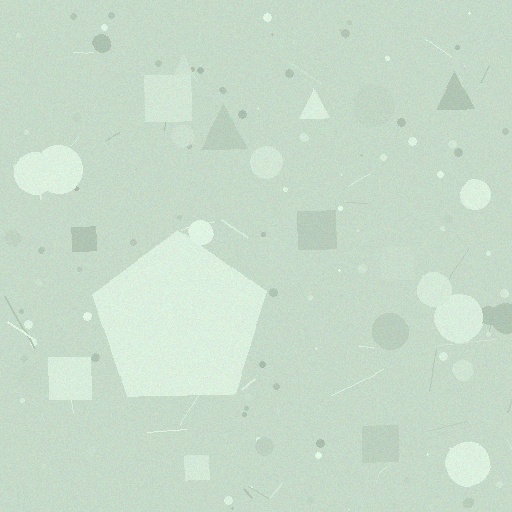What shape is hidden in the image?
A pentagon is hidden in the image.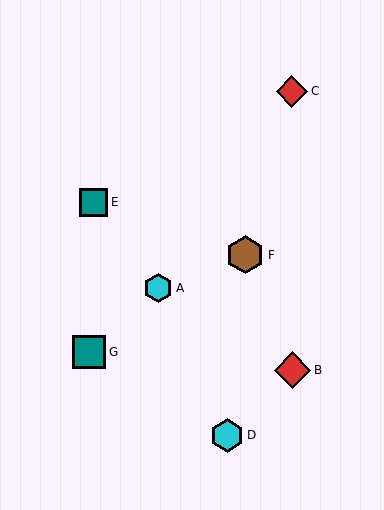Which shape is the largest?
The brown hexagon (labeled F) is the largest.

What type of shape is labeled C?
Shape C is a red diamond.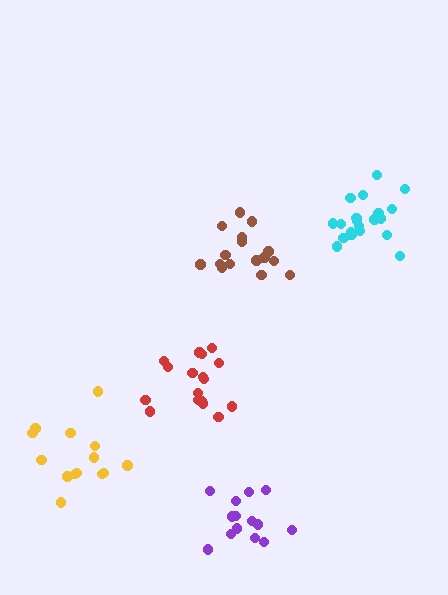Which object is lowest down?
The purple cluster is bottommost.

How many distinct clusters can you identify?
There are 5 distinct clusters.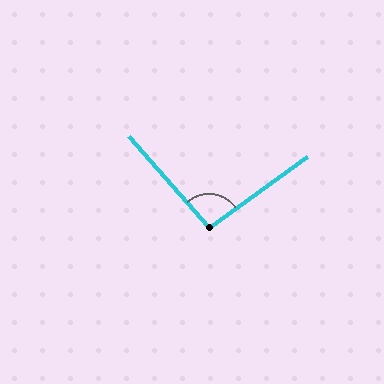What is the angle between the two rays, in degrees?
Approximately 96 degrees.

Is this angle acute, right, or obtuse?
It is obtuse.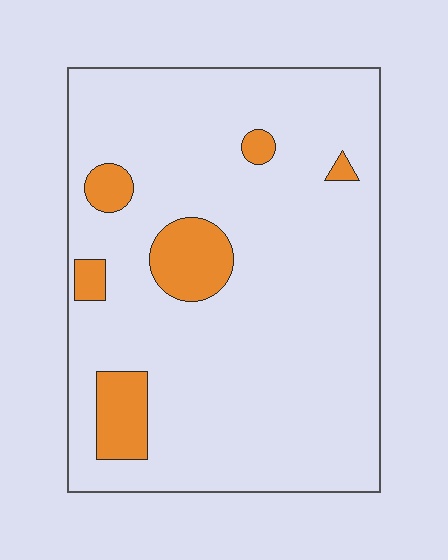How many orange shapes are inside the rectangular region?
6.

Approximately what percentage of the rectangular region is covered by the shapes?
Approximately 10%.